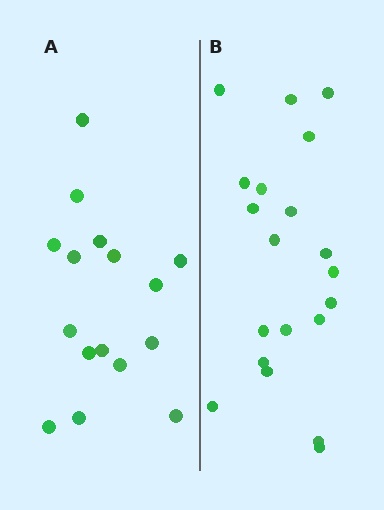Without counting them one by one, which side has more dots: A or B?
Region B (the right region) has more dots.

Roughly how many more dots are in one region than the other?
Region B has about 4 more dots than region A.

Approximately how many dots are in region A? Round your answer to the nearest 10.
About 20 dots. (The exact count is 16, which rounds to 20.)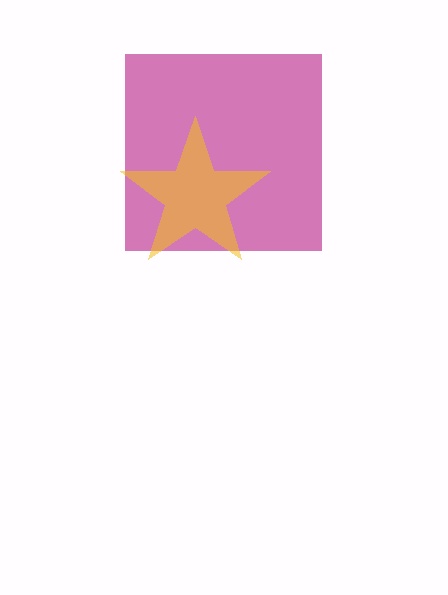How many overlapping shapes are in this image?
There are 2 overlapping shapes in the image.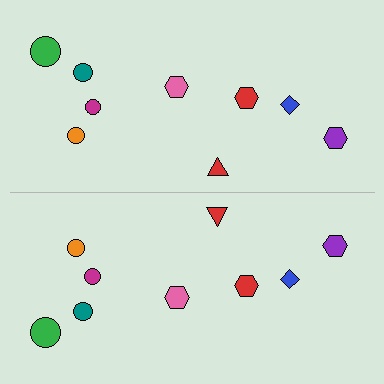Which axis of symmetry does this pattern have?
The pattern has a horizontal axis of symmetry running through the center of the image.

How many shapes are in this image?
There are 18 shapes in this image.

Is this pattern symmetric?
Yes, this pattern has bilateral (reflection) symmetry.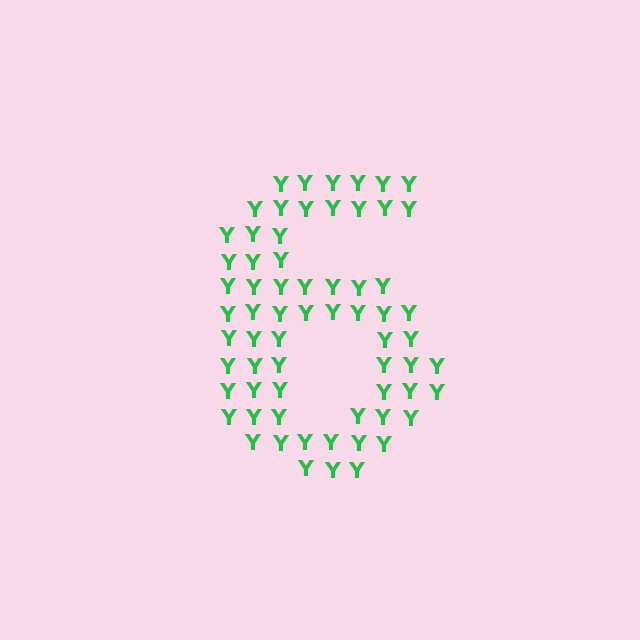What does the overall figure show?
The overall figure shows the digit 6.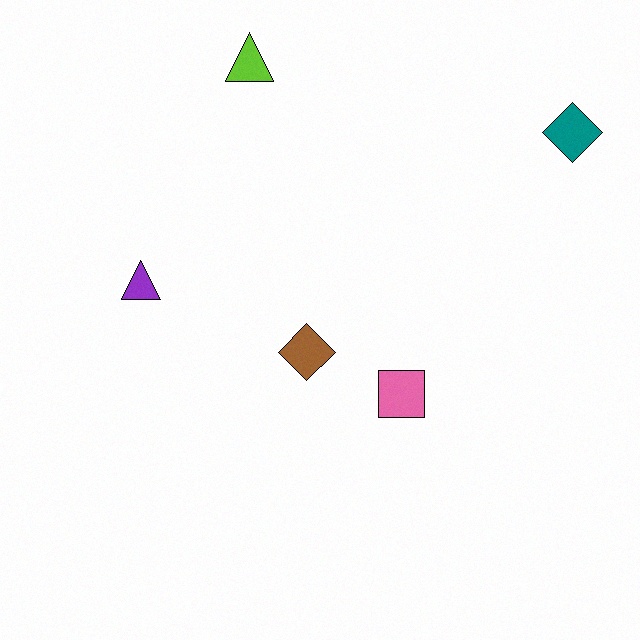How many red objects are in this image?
There are no red objects.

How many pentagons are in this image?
There are no pentagons.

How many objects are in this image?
There are 5 objects.